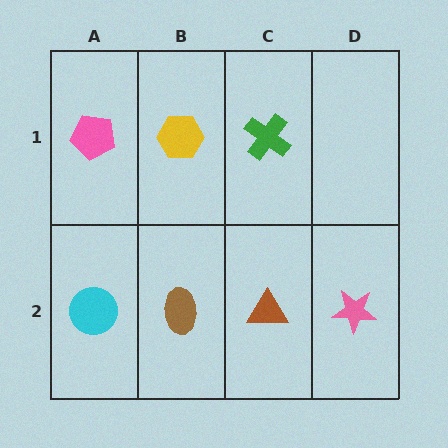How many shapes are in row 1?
3 shapes.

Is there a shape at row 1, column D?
No, that cell is empty.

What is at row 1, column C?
A green cross.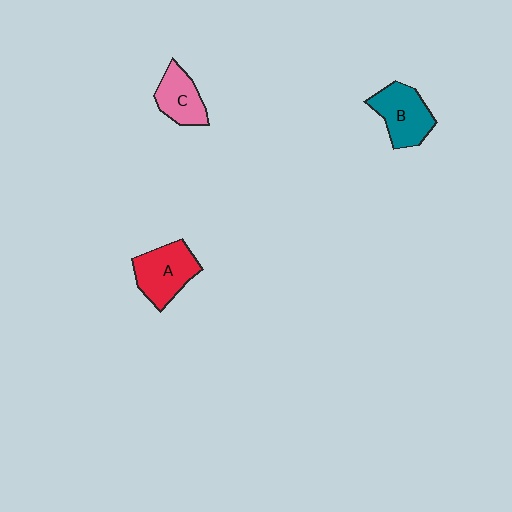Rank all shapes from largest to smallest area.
From largest to smallest: A (red), B (teal), C (pink).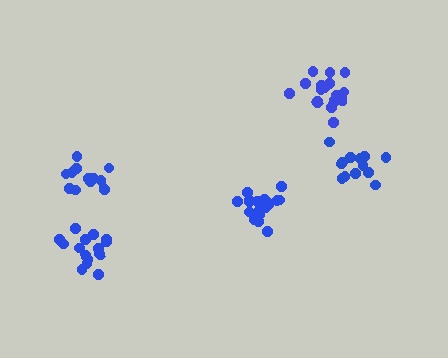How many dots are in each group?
Group 1: 18 dots, Group 2: 19 dots, Group 3: 16 dots, Group 4: 13 dots, Group 5: 13 dots (79 total).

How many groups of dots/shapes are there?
There are 5 groups.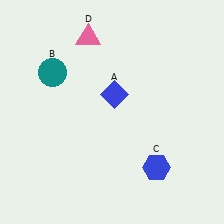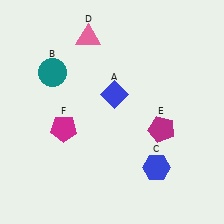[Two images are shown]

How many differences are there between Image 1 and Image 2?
There are 2 differences between the two images.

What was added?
A magenta pentagon (E), a magenta pentagon (F) were added in Image 2.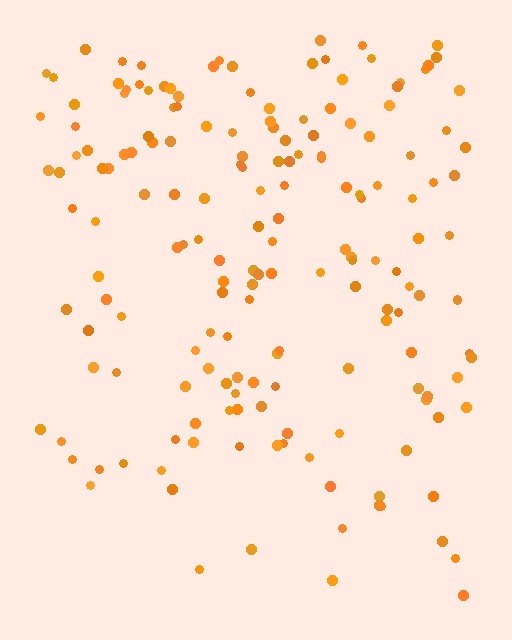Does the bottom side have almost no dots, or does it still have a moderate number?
Still a moderate number, just noticeably fewer than the top.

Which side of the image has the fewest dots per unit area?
The bottom.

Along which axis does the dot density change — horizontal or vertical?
Vertical.